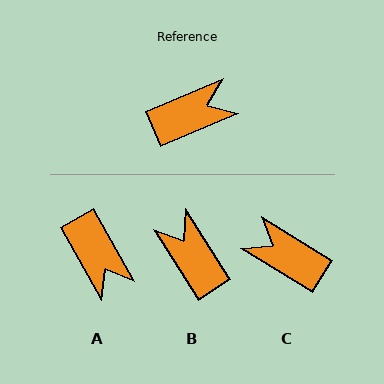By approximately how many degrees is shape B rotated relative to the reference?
Approximately 100 degrees counter-clockwise.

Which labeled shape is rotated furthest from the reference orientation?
C, about 125 degrees away.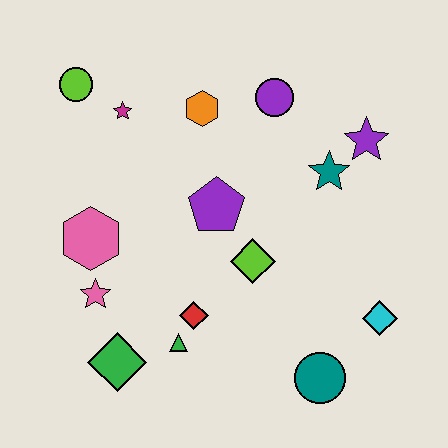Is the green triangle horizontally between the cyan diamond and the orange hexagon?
No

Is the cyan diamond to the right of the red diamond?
Yes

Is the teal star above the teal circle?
Yes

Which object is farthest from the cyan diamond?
The lime circle is farthest from the cyan diamond.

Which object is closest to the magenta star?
The lime circle is closest to the magenta star.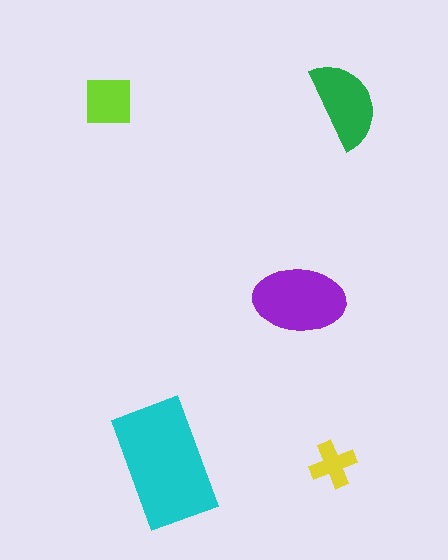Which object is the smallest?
The yellow cross.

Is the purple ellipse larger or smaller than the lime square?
Larger.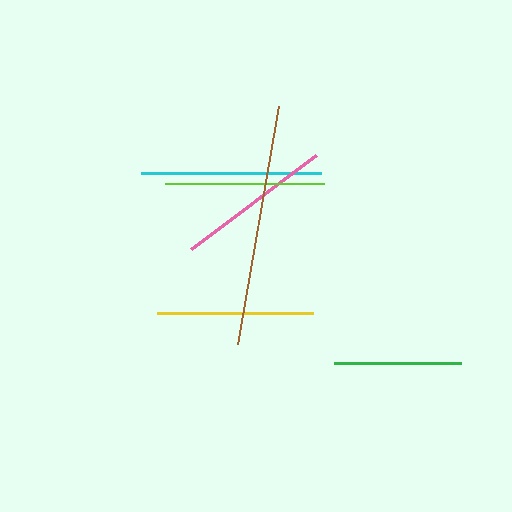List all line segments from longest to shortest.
From longest to shortest: brown, cyan, lime, pink, yellow, green.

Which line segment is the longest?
The brown line is the longest at approximately 242 pixels.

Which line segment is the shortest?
The green line is the shortest at approximately 127 pixels.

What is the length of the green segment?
The green segment is approximately 127 pixels long.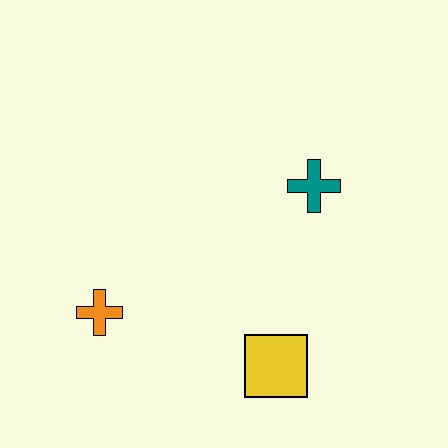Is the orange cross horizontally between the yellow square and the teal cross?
No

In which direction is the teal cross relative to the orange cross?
The teal cross is to the right of the orange cross.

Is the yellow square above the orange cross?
No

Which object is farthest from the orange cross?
The teal cross is farthest from the orange cross.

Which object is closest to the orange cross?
The yellow square is closest to the orange cross.